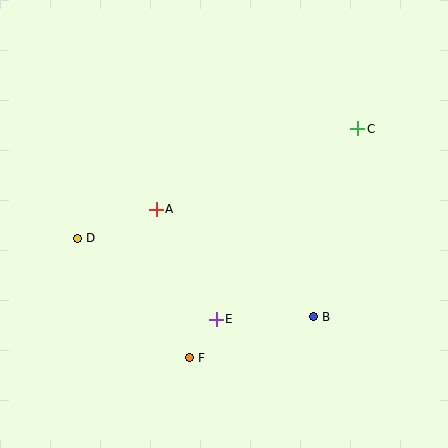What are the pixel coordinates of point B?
Point B is at (313, 317).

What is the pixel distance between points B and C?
The distance between B and C is 193 pixels.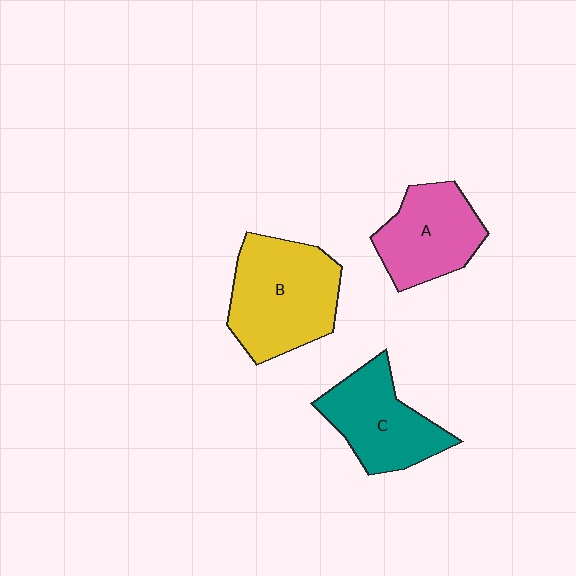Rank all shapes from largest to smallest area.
From largest to smallest: B (yellow), C (teal), A (pink).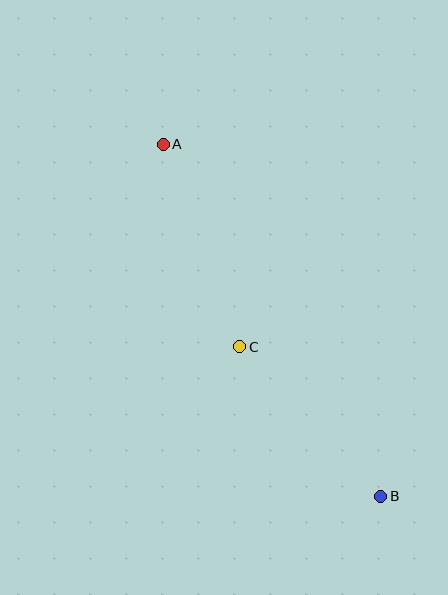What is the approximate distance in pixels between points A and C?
The distance between A and C is approximately 217 pixels.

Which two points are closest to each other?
Points B and C are closest to each other.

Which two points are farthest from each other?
Points A and B are farthest from each other.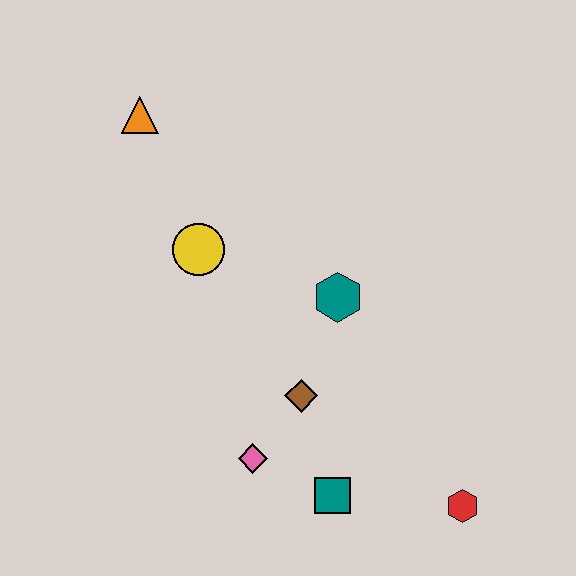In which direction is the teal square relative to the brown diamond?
The teal square is below the brown diamond.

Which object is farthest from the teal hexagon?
The orange triangle is farthest from the teal hexagon.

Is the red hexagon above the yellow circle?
No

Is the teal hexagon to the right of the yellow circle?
Yes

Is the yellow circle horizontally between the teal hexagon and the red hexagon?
No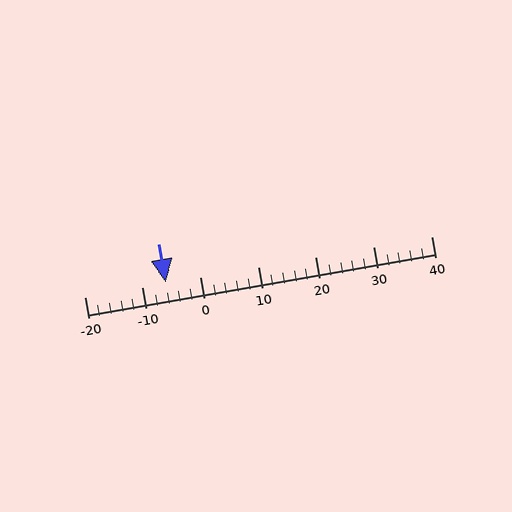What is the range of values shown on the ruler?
The ruler shows values from -20 to 40.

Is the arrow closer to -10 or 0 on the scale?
The arrow is closer to -10.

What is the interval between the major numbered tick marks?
The major tick marks are spaced 10 units apart.